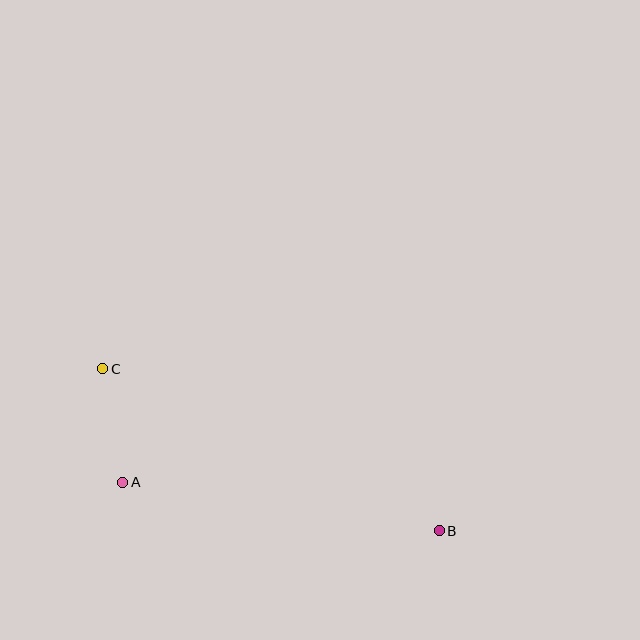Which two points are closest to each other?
Points A and C are closest to each other.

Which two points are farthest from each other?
Points B and C are farthest from each other.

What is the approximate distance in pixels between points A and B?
The distance between A and B is approximately 321 pixels.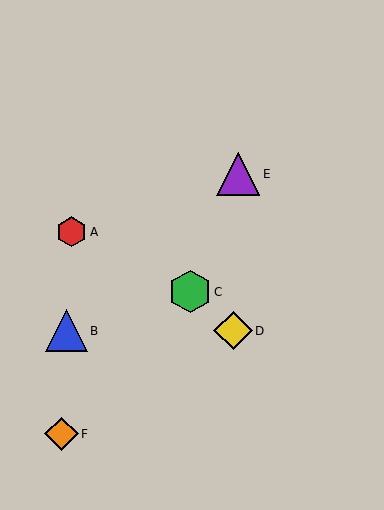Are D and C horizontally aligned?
No, D is at y≈331 and C is at y≈292.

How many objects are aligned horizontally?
2 objects (B, D) are aligned horizontally.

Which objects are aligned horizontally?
Objects B, D are aligned horizontally.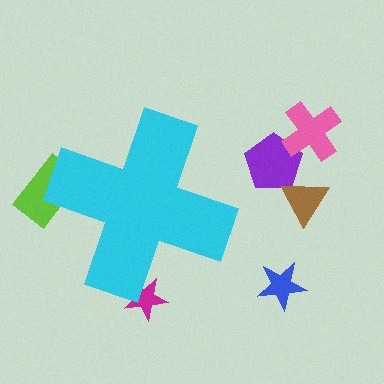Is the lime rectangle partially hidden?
Yes, the lime rectangle is partially hidden behind the cyan cross.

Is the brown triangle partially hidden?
No, the brown triangle is fully visible.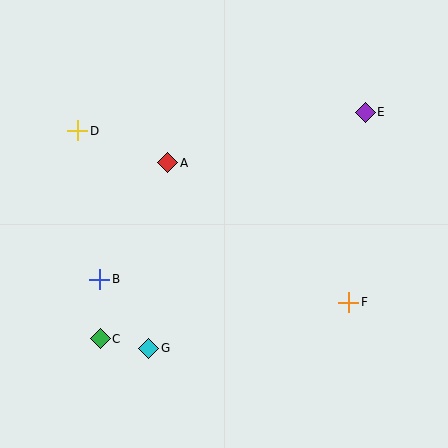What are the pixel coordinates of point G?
Point G is at (149, 348).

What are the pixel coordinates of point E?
Point E is at (365, 112).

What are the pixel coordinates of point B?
Point B is at (100, 279).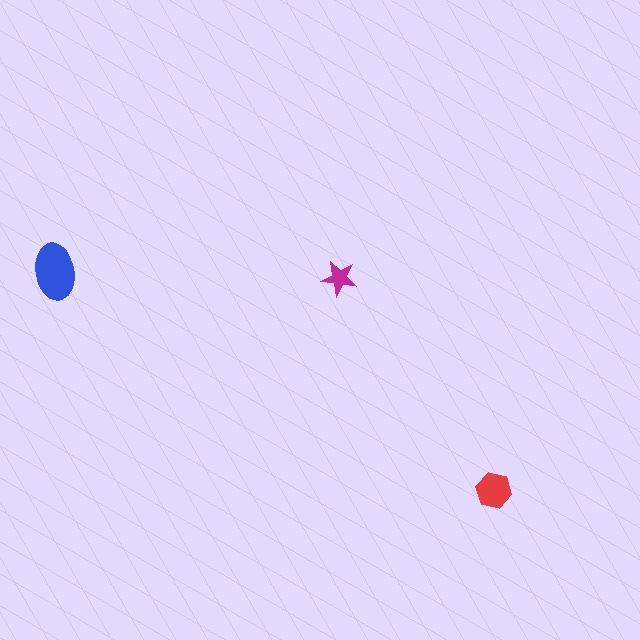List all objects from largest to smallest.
The blue ellipse, the red hexagon, the magenta star.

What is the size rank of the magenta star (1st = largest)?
3rd.